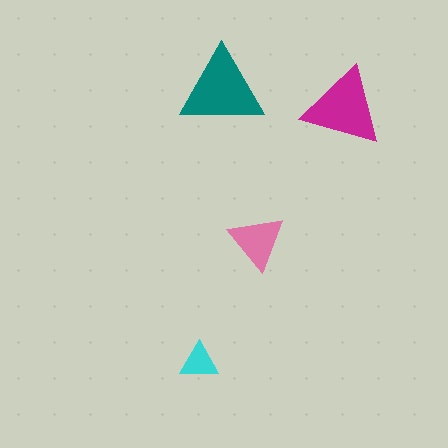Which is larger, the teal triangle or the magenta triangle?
The teal one.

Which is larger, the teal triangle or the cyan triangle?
The teal one.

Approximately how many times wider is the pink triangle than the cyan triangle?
About 1.5 times wider.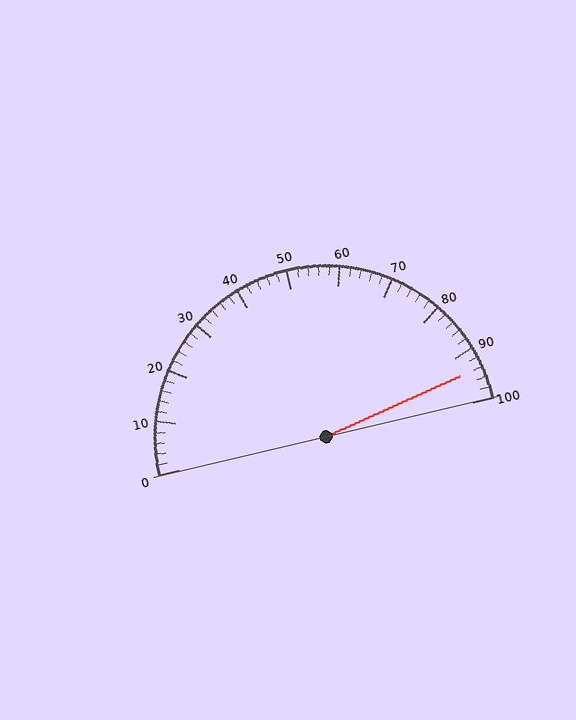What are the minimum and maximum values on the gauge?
The gauge ranges from 0 to 100.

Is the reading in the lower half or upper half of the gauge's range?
The reading is in the upper half of the range (0 to 100).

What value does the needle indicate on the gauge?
The needle indicates approximately 94.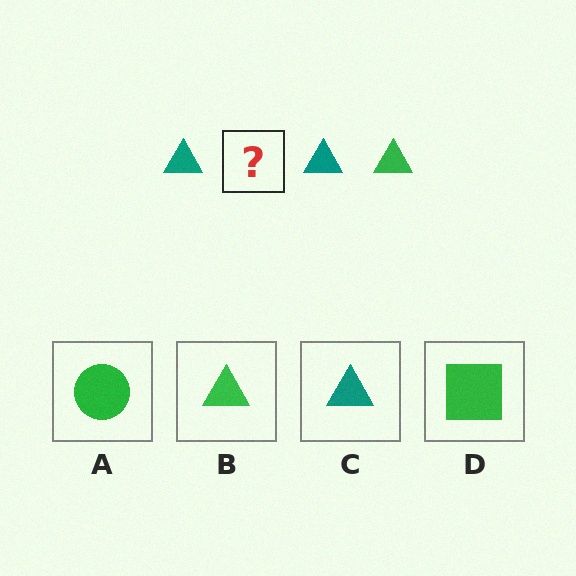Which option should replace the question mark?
Option B.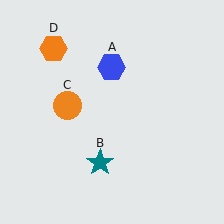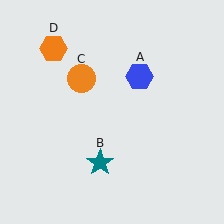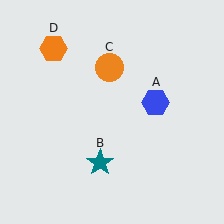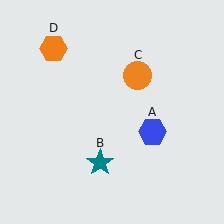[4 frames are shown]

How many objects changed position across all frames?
2 objects changed position: blue hexagon (object A), orange circle (object C).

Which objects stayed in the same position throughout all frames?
Teal star (object B) and orange hexagon (object D) remained stationary.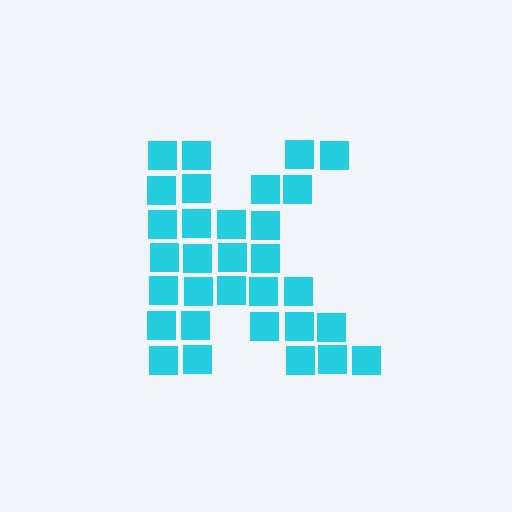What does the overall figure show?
The overall figure shows the letter K.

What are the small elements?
The small elements are squares.